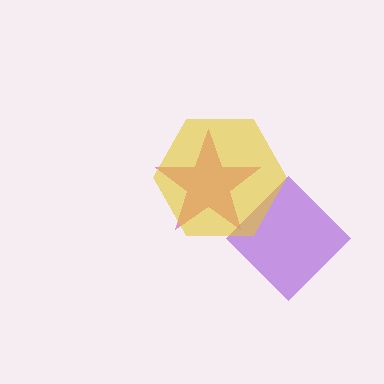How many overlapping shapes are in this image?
There are 3 overlapping shapes in the image.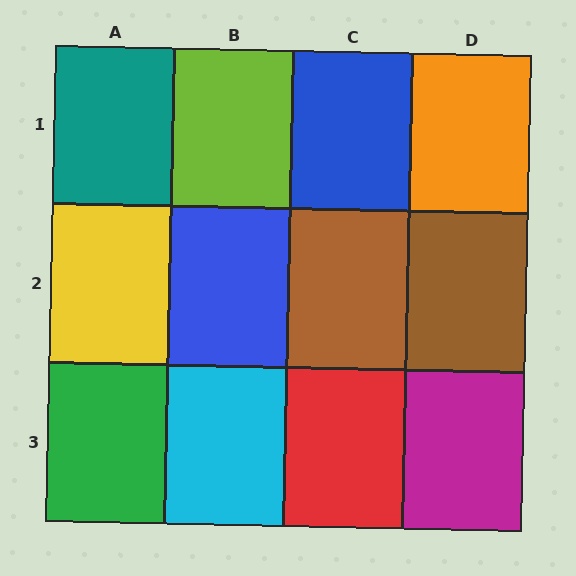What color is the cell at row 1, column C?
Blue.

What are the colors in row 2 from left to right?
Yellow, blue, brown, brown.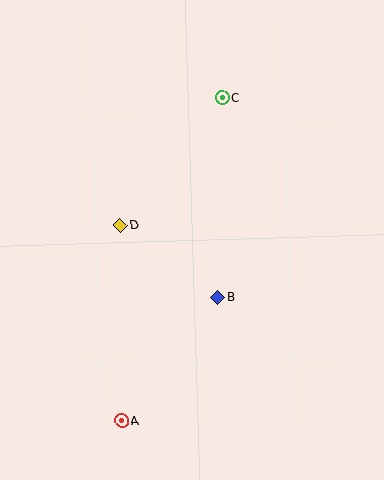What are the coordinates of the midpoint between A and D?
The midpoint between A and D is at (121, 323).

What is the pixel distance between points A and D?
The distance between A and D is 196 pixels.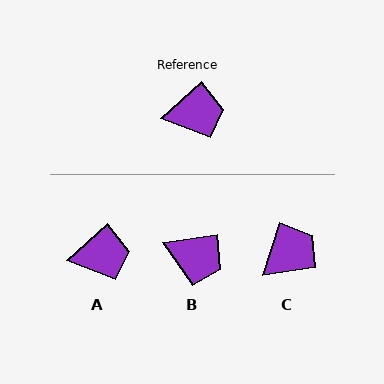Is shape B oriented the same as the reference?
No, it is off by about 34 degrees.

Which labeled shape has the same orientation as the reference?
A.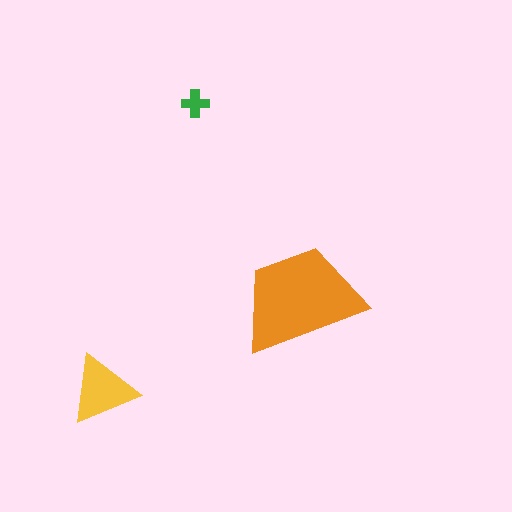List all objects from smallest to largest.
The green cross, the yellow triangle, the orange trapezoid.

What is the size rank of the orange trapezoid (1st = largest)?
1st.